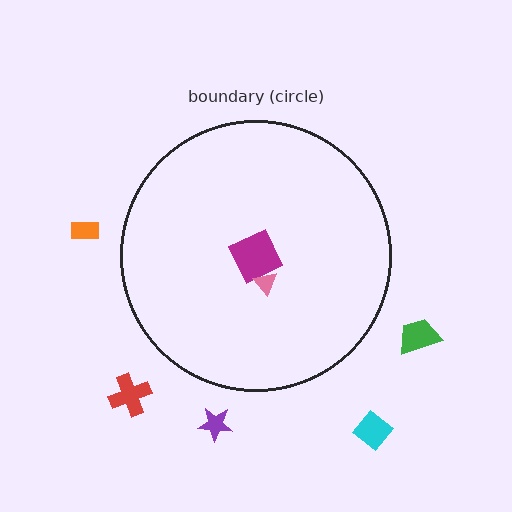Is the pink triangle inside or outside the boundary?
Inside.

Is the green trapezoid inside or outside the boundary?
Outside.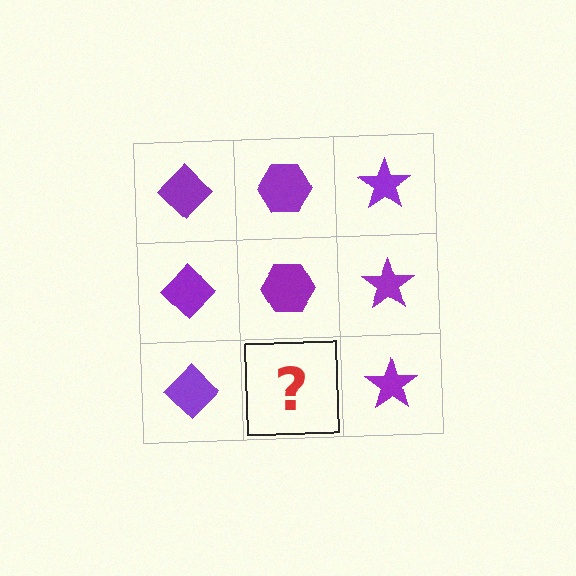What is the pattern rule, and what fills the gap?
The rule is that each column has a consistent shape. The gap should be filled with a purple hexagon.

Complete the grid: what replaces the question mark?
The question mark should be replaced with a purple hexagon.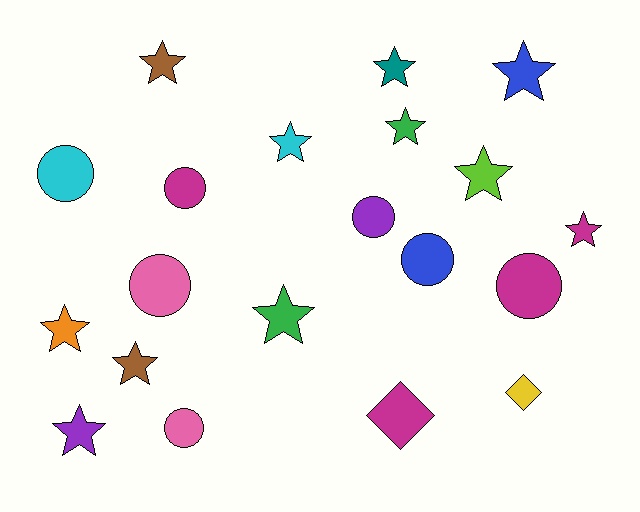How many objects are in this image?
There are 20 objects.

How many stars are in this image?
There are 11 stars.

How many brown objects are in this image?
There are 2 brown objects.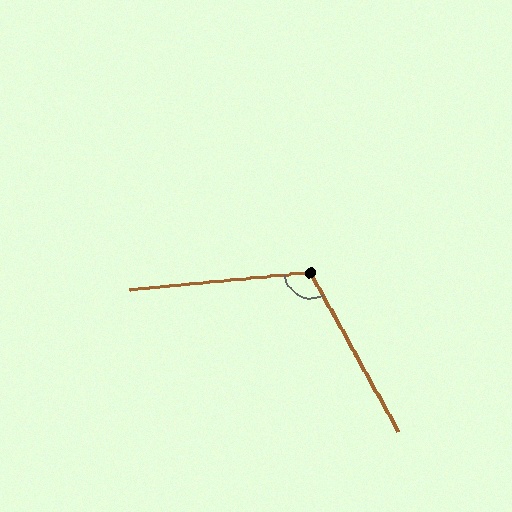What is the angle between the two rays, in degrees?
Approximately 113 degrees.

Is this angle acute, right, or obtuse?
It is obtuse.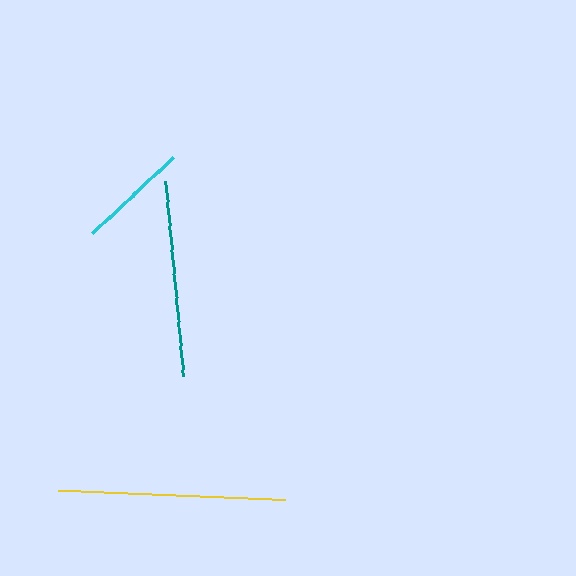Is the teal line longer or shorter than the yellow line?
The yellow line is longer than the teal line.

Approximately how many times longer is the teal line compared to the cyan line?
The teal line is approximately 1.8 times the length of the cyan line.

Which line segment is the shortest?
The cyan line is the shortest at approximately 110 pixels.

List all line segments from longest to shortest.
From longest to shortest: yellow, teal, cyan.